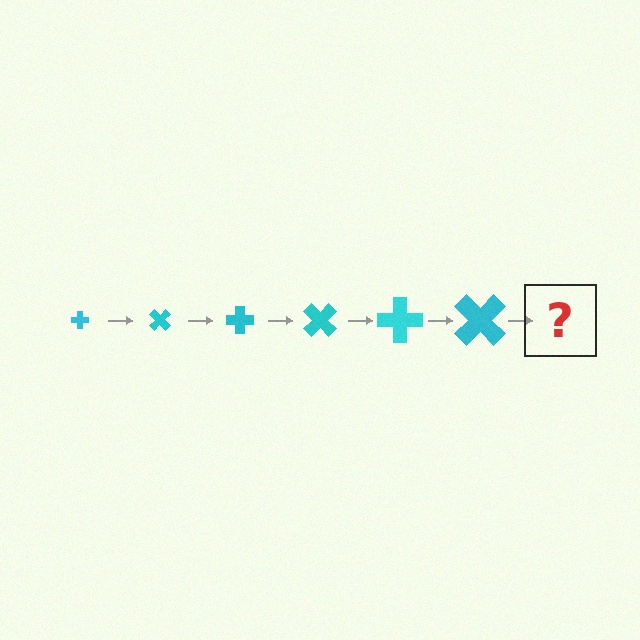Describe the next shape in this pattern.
It should be a cross, larger than the previous one and rotated 270 degrees from the start.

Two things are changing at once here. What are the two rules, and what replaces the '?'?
The two rules are that the cross grows larger each step and it rotates 45 degrees each step. The '?' should be a cross, larger than the previous one and rotated 270 degrees from the start.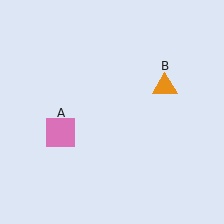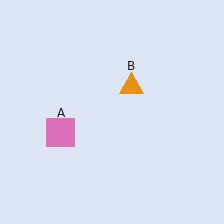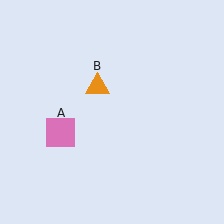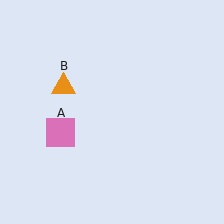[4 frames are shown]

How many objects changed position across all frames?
1 object changed position: orange triangle (object B).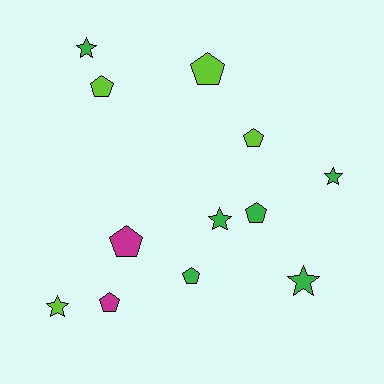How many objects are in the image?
There are 12 objects.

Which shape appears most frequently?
Pentagon, with 7 objects.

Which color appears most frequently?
Green, with 6 objects.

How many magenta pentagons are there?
There are 2 magenta pentagons.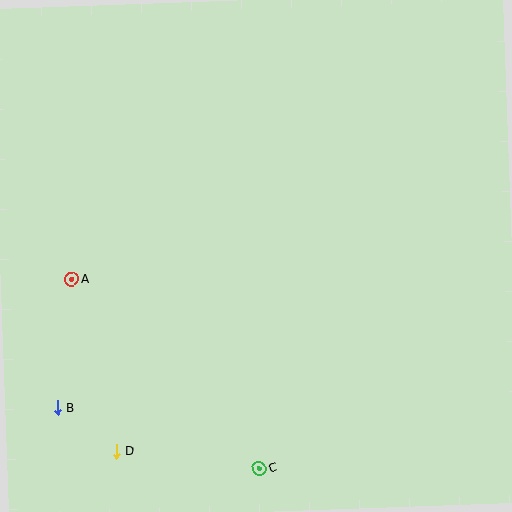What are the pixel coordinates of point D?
Point D is at (116, 452).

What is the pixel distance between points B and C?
The distance between B and C is 210 pixels.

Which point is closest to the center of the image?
Point A at (71, 279) is closest to the center.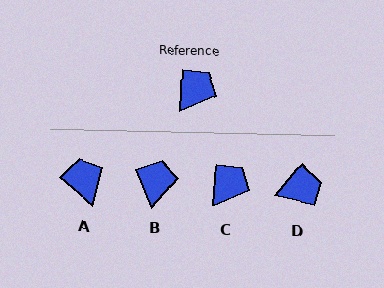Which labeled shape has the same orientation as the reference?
C.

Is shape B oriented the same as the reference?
No, it is off by about 26 degrees.